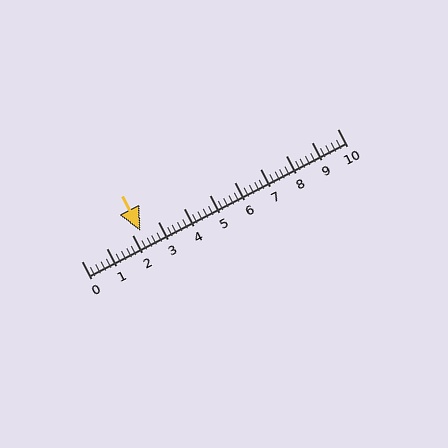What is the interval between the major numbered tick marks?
The major tick marks are spaced 1 units apart.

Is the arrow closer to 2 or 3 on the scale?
The arrow is closer to 2.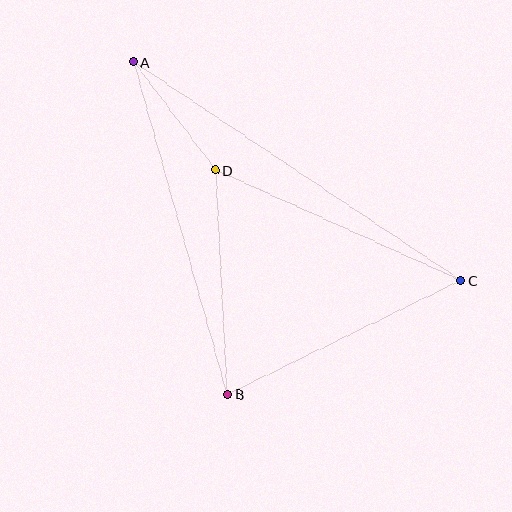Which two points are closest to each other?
Points A and D are closest to each other.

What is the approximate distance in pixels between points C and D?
The distance between C and D is approximately 269 pixels.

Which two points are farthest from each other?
Points A and C are farthest from each other.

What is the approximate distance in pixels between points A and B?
The distance between A and B is approximately 346 pixels.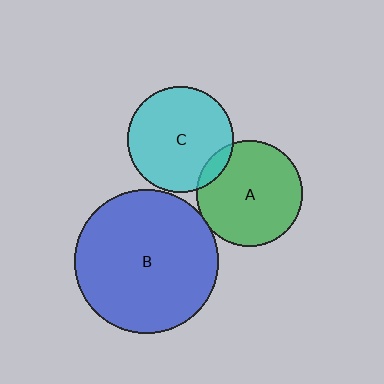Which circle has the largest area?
Circle B (blue).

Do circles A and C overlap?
Yes.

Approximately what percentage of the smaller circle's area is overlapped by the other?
Approximately 10%.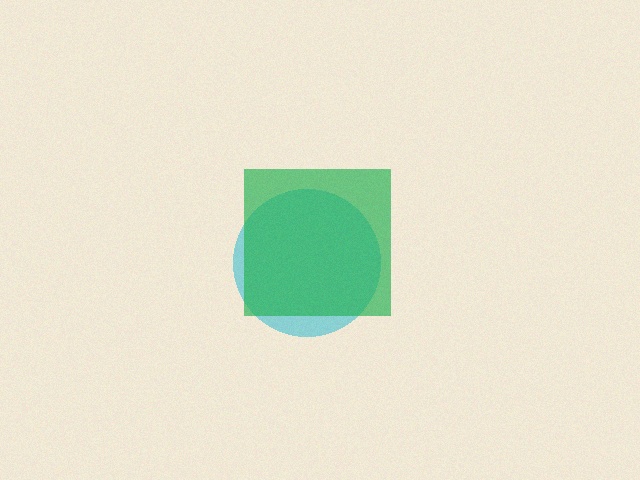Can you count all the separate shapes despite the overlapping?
Yes, there are 2 separate shapes.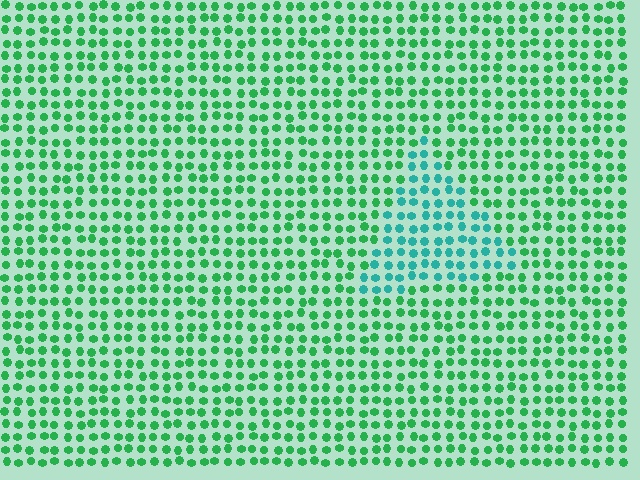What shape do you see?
I see a triangle.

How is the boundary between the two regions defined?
The boundary is defined purely by a slight shift in hue (about 37 degrees). Spacing, size, and orientation are identical on both sides.